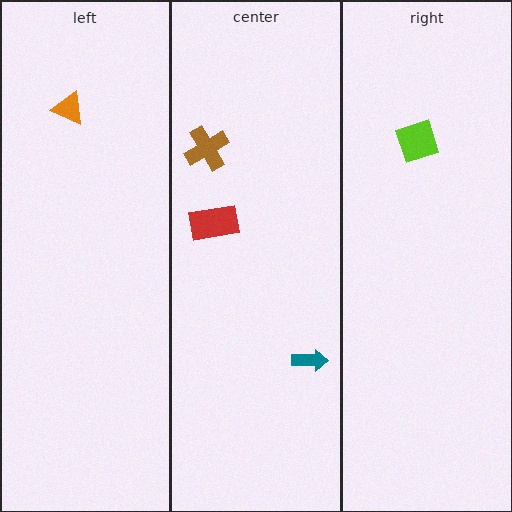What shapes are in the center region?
The red rectangle, the brown cross, the teal arrow.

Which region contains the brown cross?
The center region.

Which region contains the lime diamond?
The right region.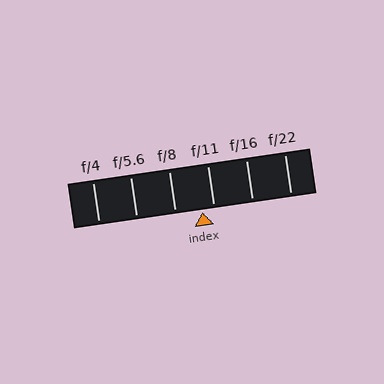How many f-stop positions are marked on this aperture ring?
There are 6 f-stop positions marked.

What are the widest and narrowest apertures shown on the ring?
The widest aperture shown is f/4 and the narrowest is f/22.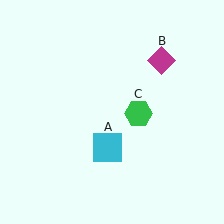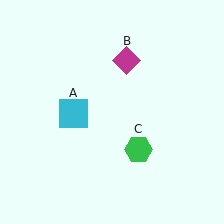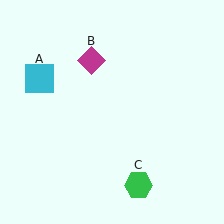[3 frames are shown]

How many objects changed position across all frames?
3 objects changed position: cyan square (object A), magenta diamond (object B), green hexagon (object C).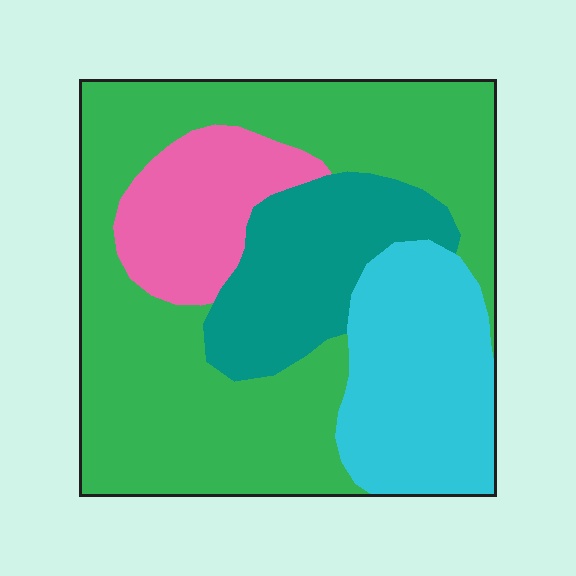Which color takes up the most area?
Green, at roughly 50%.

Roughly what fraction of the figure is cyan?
Cyan covers 20% of the figure.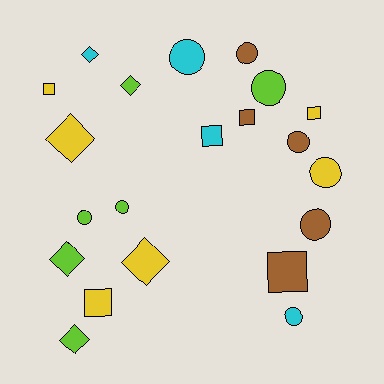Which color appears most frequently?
Lime, with 6 objects.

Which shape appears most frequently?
Circle, with 9 objects.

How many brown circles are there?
There are 3 brown circles.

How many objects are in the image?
There are 21 objects.